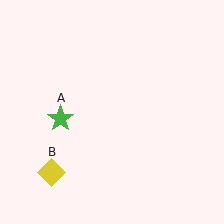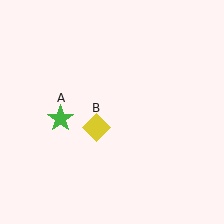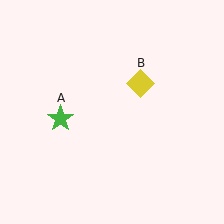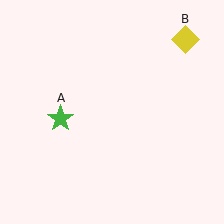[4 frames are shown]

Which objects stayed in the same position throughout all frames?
Green star (object A) remained stationary.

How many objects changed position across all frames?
1 object changed position: yellow diamond (object B).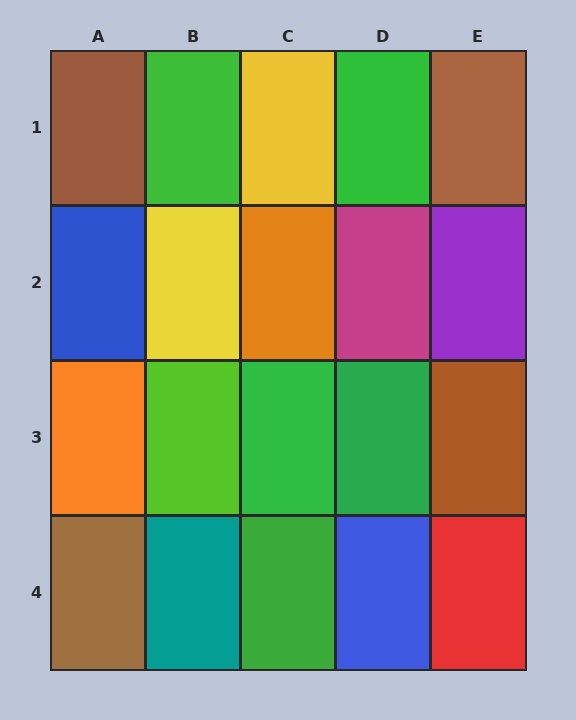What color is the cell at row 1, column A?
Brown.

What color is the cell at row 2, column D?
Magenta.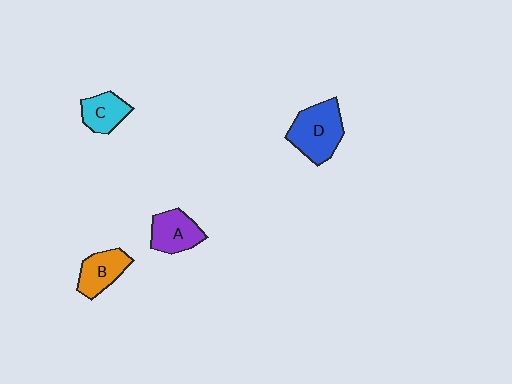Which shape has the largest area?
Shape D (blue).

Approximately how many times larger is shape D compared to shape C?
Approximately 1.7 times.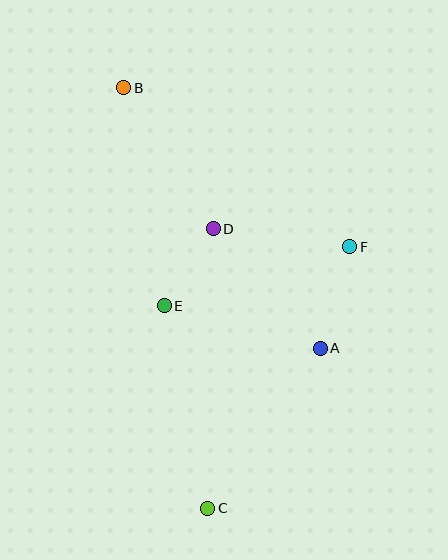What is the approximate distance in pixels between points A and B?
The distance between A and B is approximately 327 pixels.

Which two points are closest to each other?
Points D and E are closest to each other.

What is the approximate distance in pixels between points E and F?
The distance between E and F is approximately 195 pixels.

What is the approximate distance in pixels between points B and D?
The distance between B and D is approximately 167 pixels.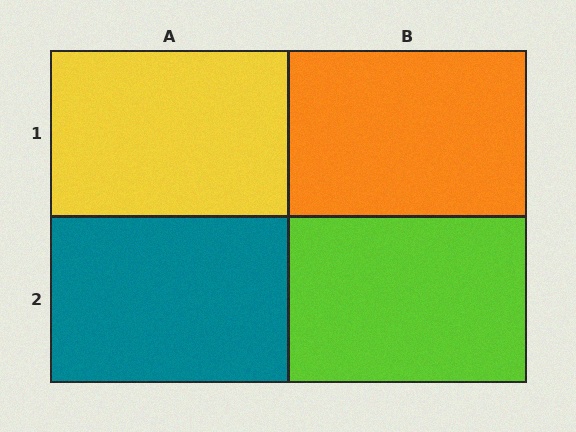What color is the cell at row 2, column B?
Lime.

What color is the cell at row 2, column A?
Teal.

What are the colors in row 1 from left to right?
Yellow, orange.